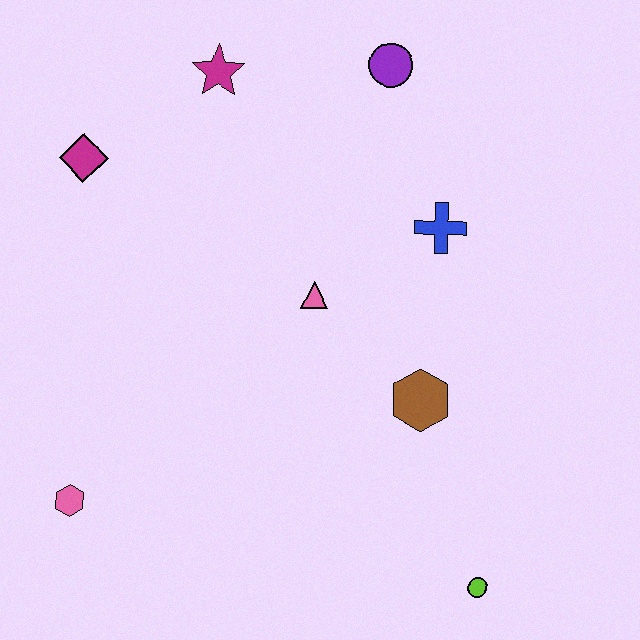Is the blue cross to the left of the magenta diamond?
No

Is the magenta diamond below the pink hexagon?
No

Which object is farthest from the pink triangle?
The lime circle is farthest from the pink triangle.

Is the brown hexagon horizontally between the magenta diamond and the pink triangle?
No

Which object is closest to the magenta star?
The magenta diamond is closest to the magenta star.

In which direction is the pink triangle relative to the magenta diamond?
The pink triangle is to the right of the magenta diamond.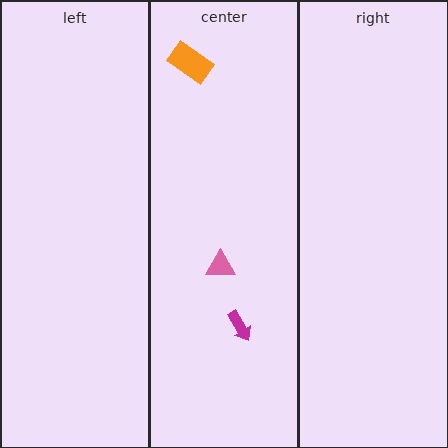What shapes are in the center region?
The orange rectangle, the magenta arrow, the pink triangle.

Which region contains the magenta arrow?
The center region.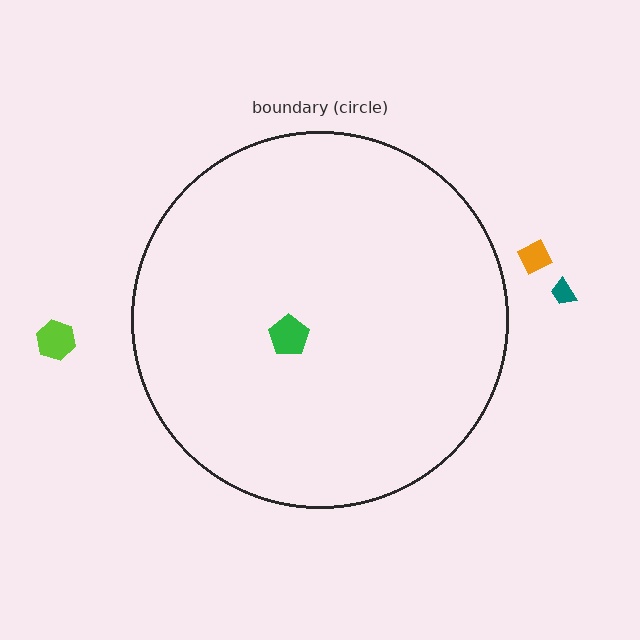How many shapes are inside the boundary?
1 inside, 3 outside.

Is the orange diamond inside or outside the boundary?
Outside.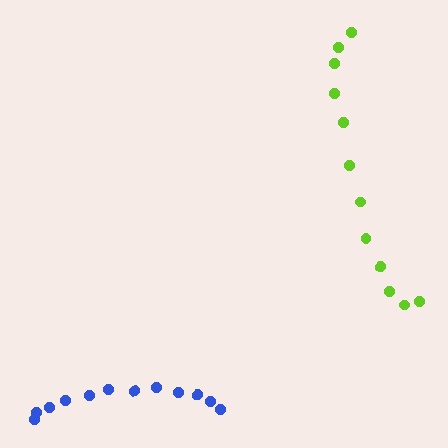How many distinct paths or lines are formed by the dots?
There are 2 distinct paths.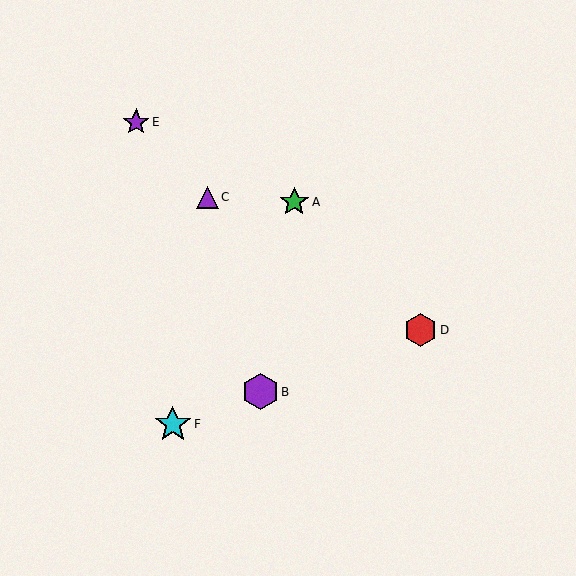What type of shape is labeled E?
Shape E is a purple star.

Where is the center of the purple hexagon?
The center of the purple hexagon is at (260, 392).